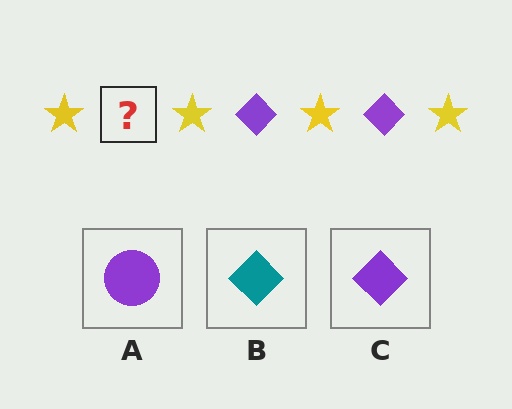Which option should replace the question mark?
Option C.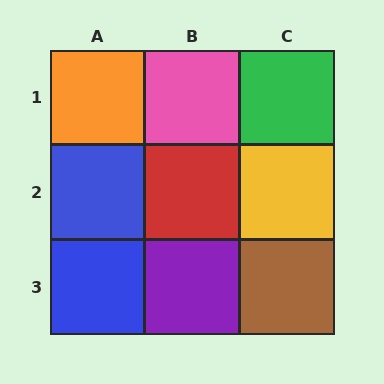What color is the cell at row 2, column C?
Yellow.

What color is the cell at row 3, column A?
Blue.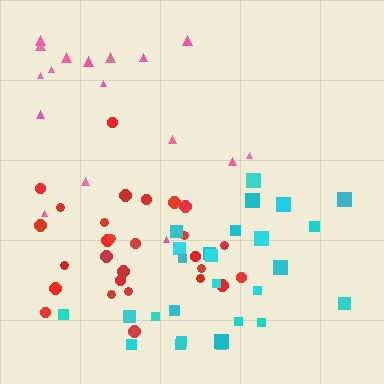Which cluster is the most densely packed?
Red.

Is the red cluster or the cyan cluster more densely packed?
Red.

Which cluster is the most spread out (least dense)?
Pink.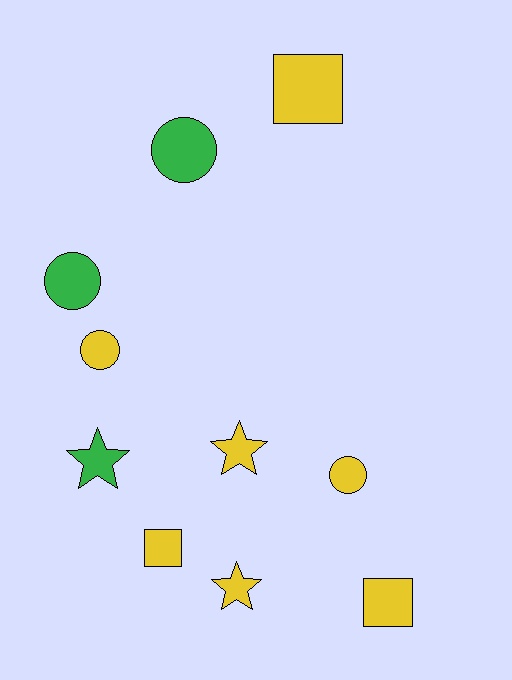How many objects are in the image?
There are 10 objects.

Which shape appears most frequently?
Circle, with 4 objects.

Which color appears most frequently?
Yellow, with 7 objects.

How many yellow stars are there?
There are 2 yellow stars.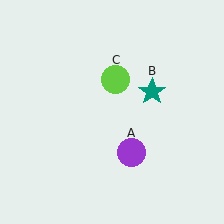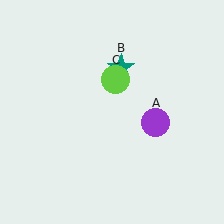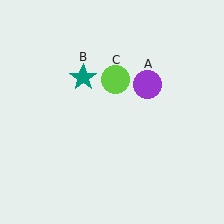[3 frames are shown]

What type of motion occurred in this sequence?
The purple circle (object A), teal star (object B) rotated counterclockwise around the center of the scene.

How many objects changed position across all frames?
2 objects changed position: purple circle (object A), teal star (object B).